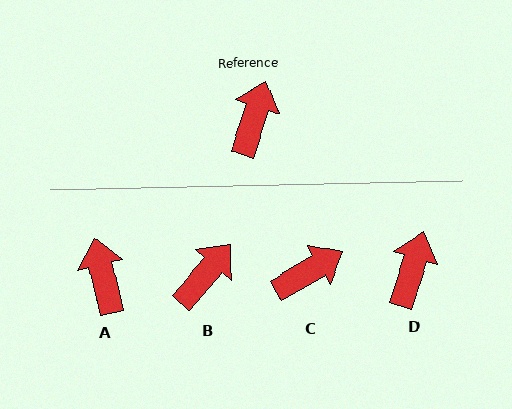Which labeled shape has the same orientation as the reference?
D.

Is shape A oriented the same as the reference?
No, it is off by about 31 degrees.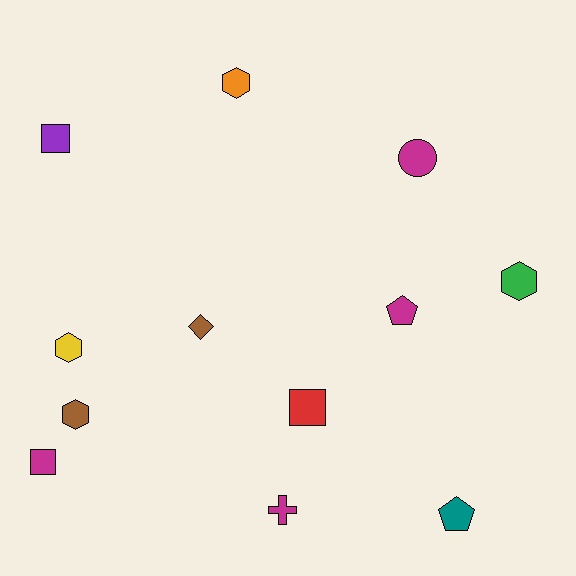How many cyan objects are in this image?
There are no cyan objects.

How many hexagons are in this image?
There are 4 hexagons.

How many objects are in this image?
There are 12 objects.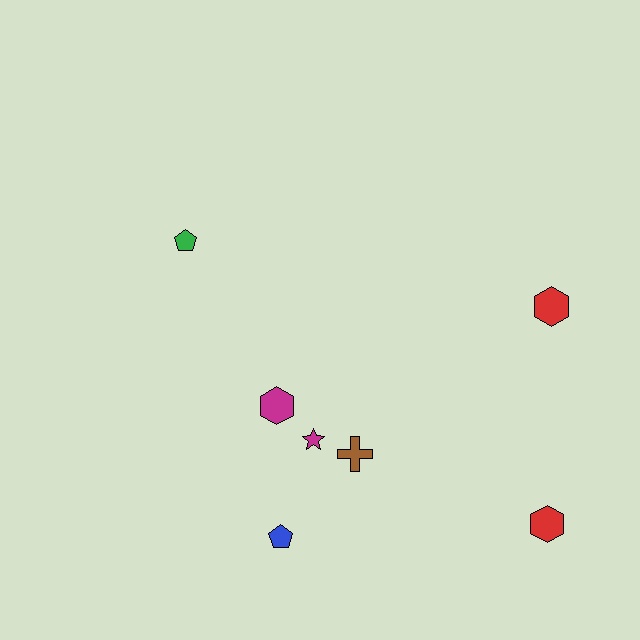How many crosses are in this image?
There is 1 cross.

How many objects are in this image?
There are 7 objects.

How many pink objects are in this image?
There are no pink objects.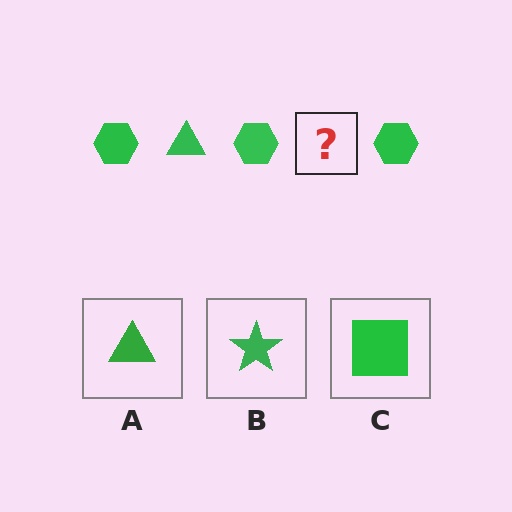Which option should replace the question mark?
Option A.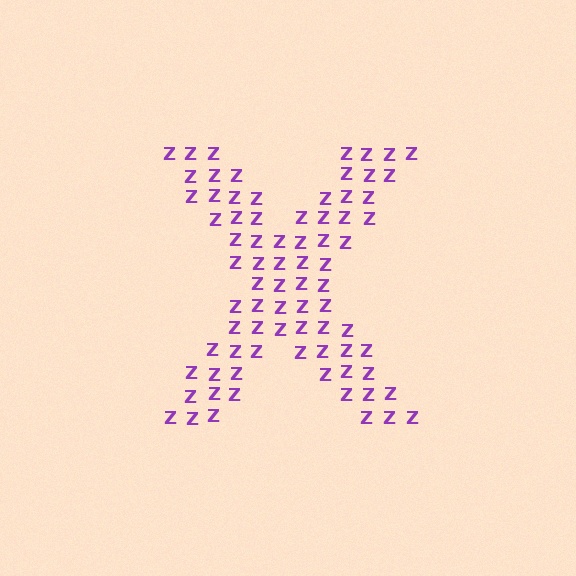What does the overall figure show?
The overall figure shows the letter X.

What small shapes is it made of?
It is made of small letter Z's.